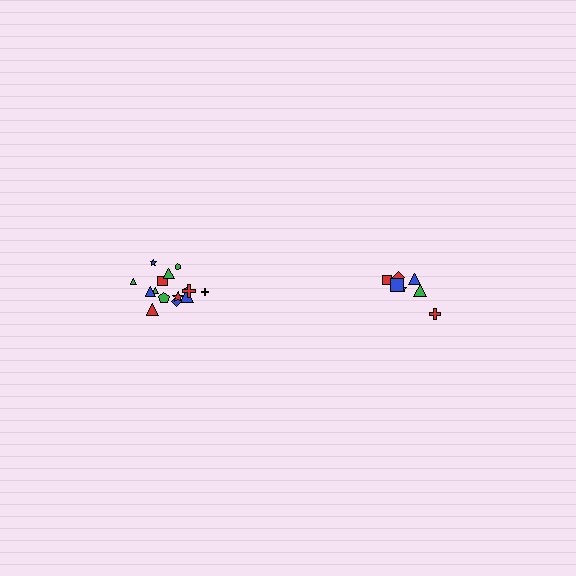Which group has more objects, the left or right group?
The left group.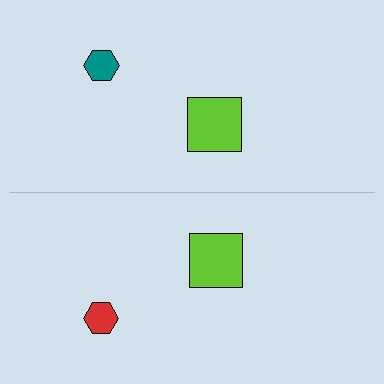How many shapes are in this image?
There are 4 shapes in this image.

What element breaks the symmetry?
The red hexagon on the bottom side breaks the symmetry — its mirror counterpart is teal.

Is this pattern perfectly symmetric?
No, the pattern is not perfectly symmetric. The red hexagon on the bottom side breaks the symmetry — its mirror counterpart is teal.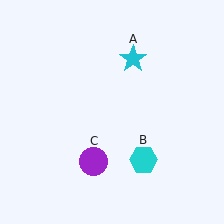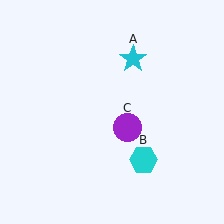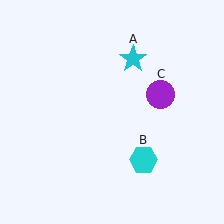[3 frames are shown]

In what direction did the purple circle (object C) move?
The purple circle (object C) moved up and to the right.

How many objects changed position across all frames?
1 object changed position: purple circle (object C).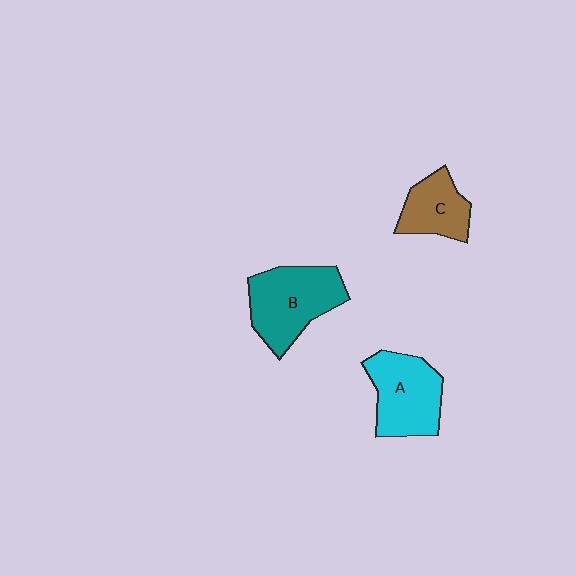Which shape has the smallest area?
Shape C (brown).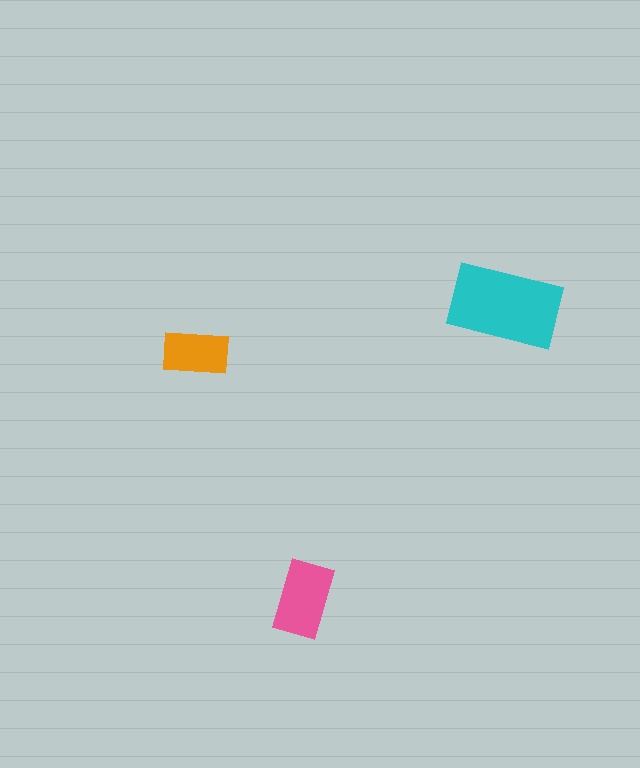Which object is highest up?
The cyan rectangle is topmost.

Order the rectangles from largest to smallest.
the cyan one, the pink one, the orange one.